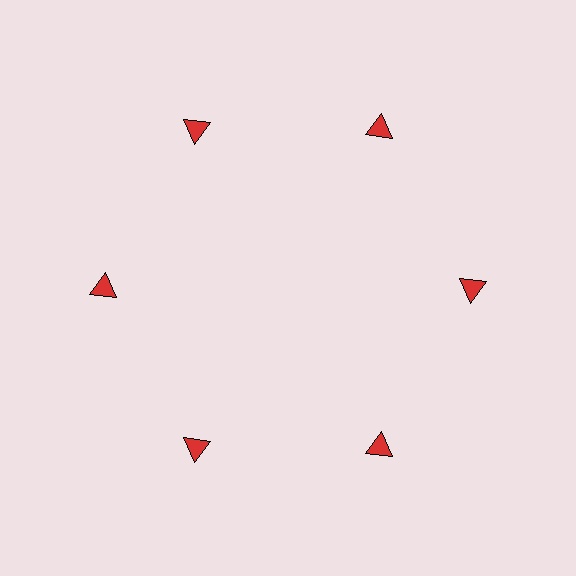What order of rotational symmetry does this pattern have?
This pattern has 6-fold rotational symmetry.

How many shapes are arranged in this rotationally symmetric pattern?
There are 6 shapes, arranged in 6 groups of 1.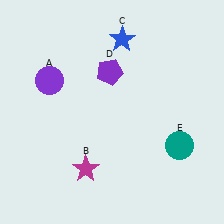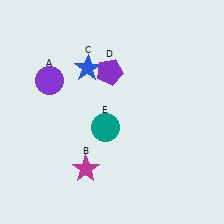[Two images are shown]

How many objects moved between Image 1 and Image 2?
2 objects moved between the two images.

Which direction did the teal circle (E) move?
The teal circle (E) moved left.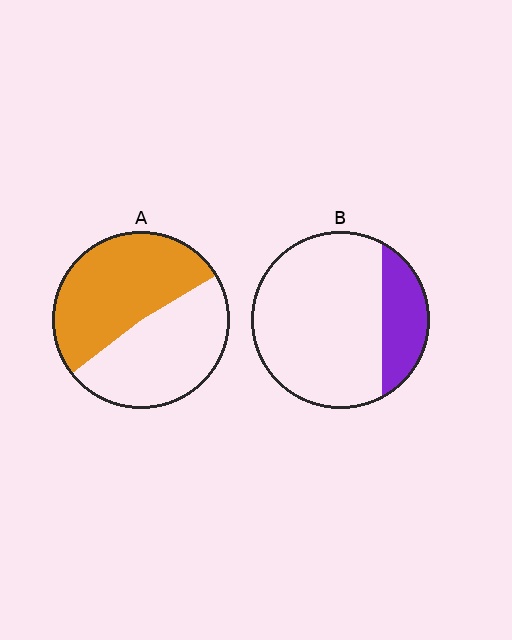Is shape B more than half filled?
No.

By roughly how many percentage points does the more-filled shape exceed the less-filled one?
By roughly 30 percentage points (A over B).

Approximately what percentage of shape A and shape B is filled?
A is approximately 50% and B is approximately 20%.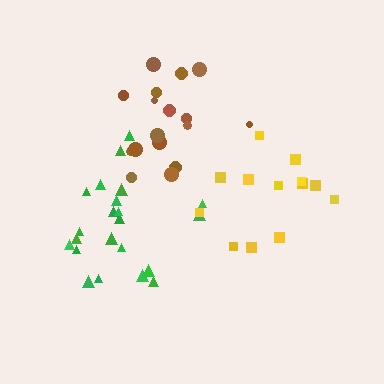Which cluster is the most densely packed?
Green.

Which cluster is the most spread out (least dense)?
Brown.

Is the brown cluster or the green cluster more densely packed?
Green.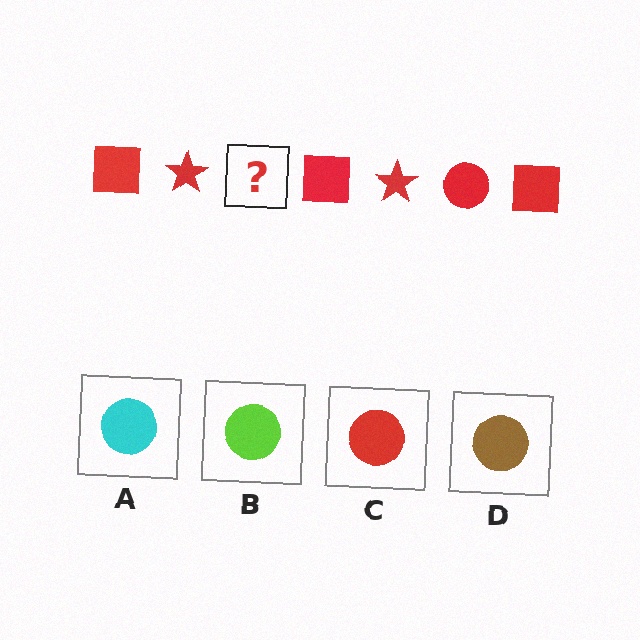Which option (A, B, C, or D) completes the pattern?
C.